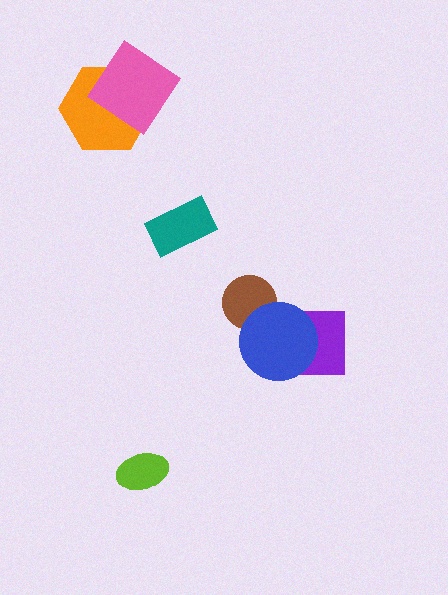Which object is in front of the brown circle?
The blue circle is in front of the brown circle.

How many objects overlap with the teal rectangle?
0 objects overlap with the teal rectangle.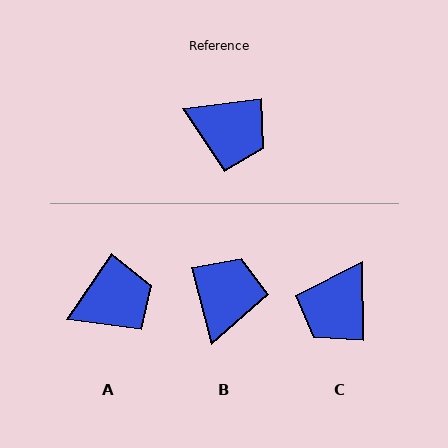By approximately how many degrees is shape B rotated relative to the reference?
Approximately 97 degrees counter-clockwise.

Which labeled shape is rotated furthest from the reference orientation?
B, about 97 degrees away.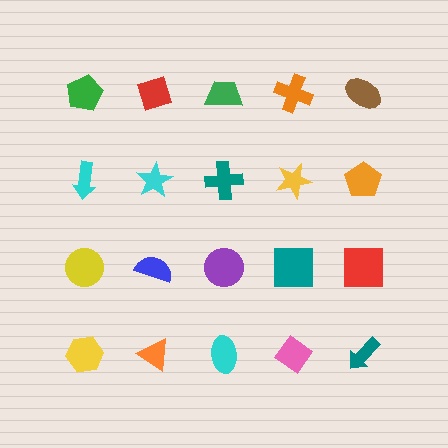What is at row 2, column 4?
A yellow star.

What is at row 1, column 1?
A green pentagon.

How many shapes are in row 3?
5 shapes.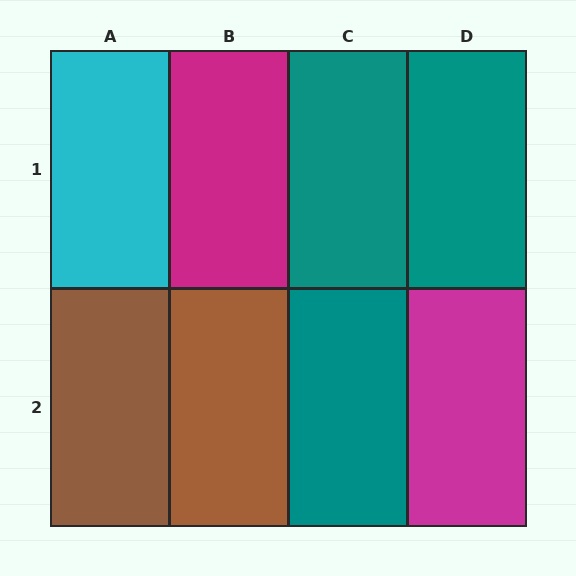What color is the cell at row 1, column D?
Teal.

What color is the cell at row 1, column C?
Teal.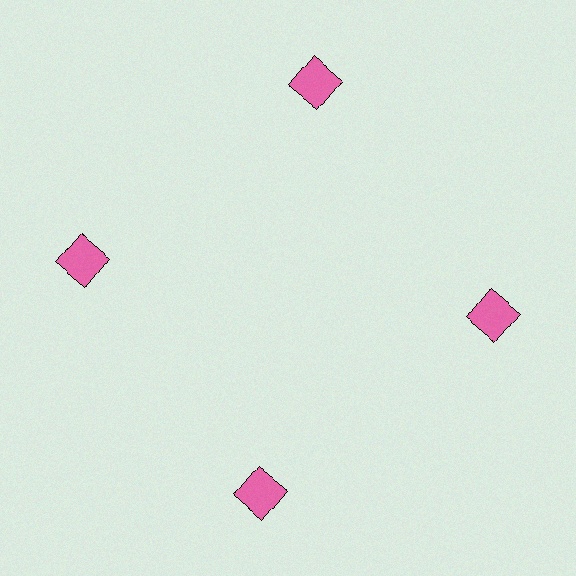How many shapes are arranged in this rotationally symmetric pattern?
There are 4 shapes, arranged in 4 groups of 1.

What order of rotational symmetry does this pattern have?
This pattern has 4-fold rotational symmetry.